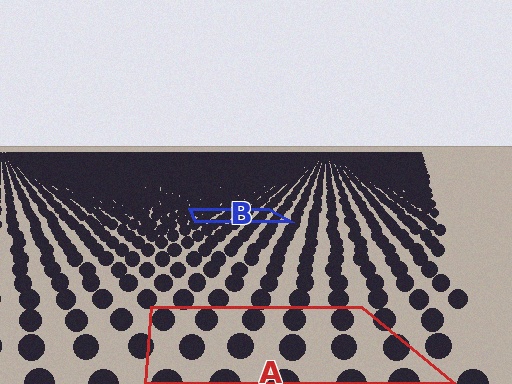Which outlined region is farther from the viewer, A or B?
Region B is farther from the viewer — the texture elements inside it appear smaller and more densely packed.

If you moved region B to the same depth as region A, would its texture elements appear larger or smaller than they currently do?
They would appear larger. At a closer depth, the same texture elements are projected at a bigger on-screen size.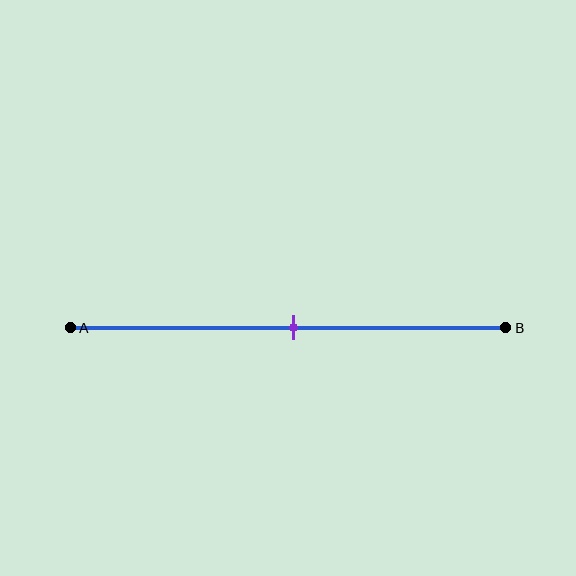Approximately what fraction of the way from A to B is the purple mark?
The purple mark is approximately 50% of the way from A to B.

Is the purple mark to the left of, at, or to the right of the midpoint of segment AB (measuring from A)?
The purple mark is approximately at the midpoint of segment AB.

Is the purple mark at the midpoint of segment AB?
Yes, the mark is approximately at the midpoint.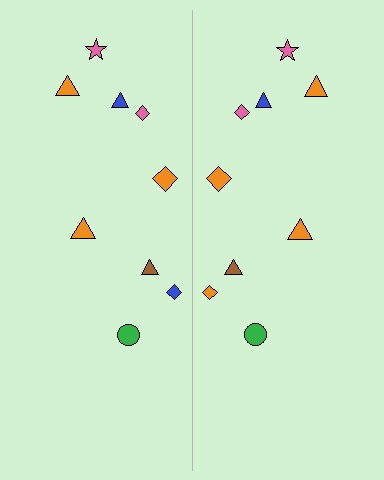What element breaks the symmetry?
The orange diamond on the right side breaks the symmetry — its mirror counterpart is blue.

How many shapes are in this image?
There are 18 shapes in this image.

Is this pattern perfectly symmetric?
No, the pattern is not perfectly symmetric. The orange diamond on the right side breaks the symmetry — its mirror counterpart is blue.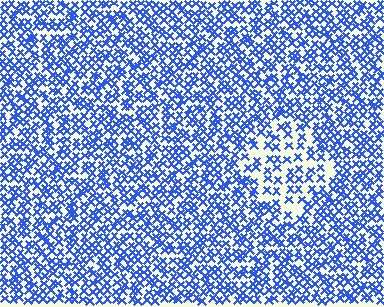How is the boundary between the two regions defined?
The boundary is defined by a change in element density (approximately 1.9x ratio). All elements are the same color, size, and shape.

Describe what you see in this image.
The image contains small blue elements arranged at two different densities. A diamond-shaped region is visible where the elements are less densely packed than the surrounding area.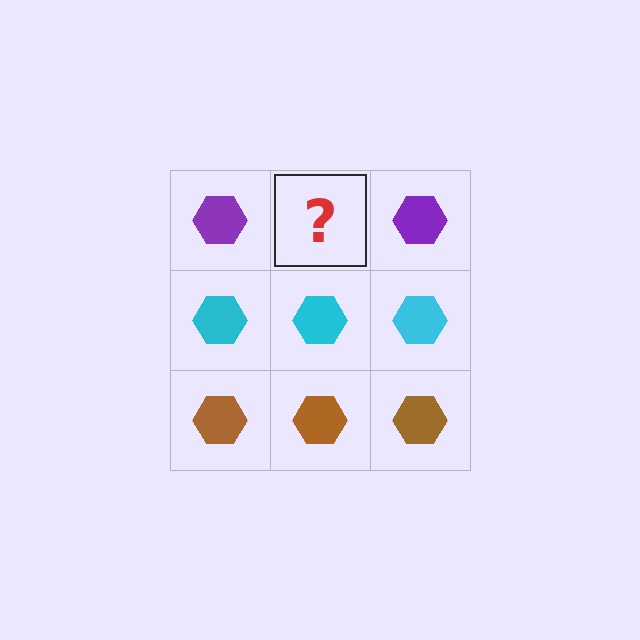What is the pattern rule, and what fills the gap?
The rule is that each row has a consistent color. The gap should be filled with a purple hexagon.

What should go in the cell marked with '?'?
The missing cell should contain a purple hexagon.